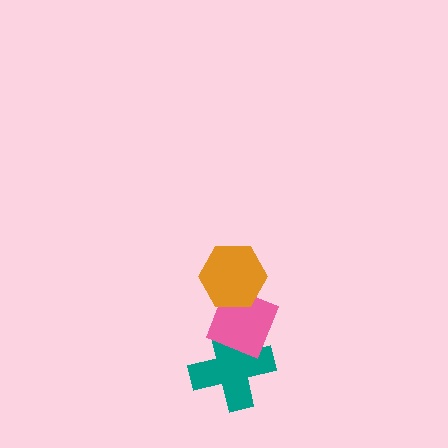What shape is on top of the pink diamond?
The orange hexagon is on top of the pink diamond.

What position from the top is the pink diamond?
The pink diamond is 2nd from the top.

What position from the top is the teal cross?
The teal cross is 3rd from the top.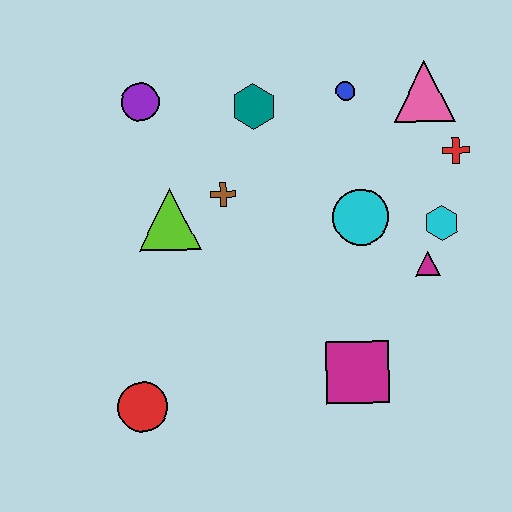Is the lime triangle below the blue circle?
Yes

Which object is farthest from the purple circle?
The magenta square is farthest from the purple circle.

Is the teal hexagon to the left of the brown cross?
No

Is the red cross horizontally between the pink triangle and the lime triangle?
No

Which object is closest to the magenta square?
The magenta triangle is closest to the magenta square.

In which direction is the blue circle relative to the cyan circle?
The blue circle is above the cyan circle.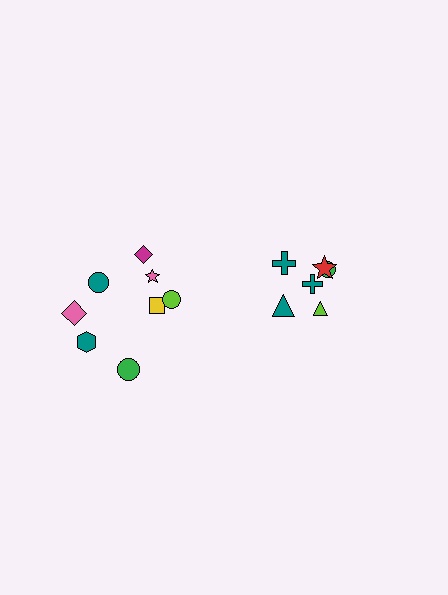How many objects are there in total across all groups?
There are 14 objects.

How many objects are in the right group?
There are 6 objects.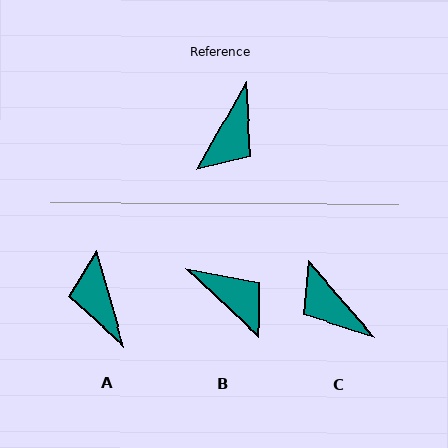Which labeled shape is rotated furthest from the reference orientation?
A, about 135 degrees away.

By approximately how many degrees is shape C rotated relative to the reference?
Approximately 110 degrees clockwise.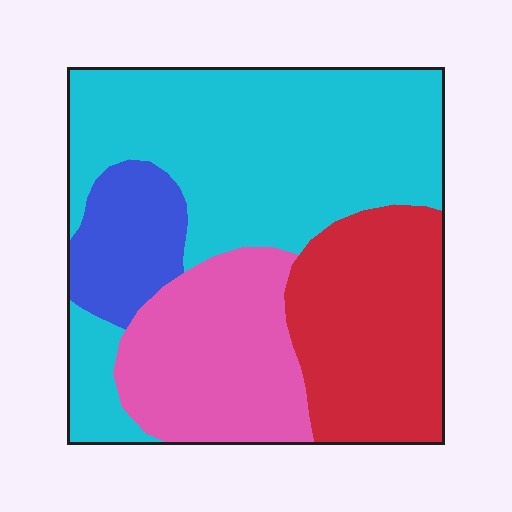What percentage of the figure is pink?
Pink covers roughly 20% of the figure.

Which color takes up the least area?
Blue, at roughly 10%.